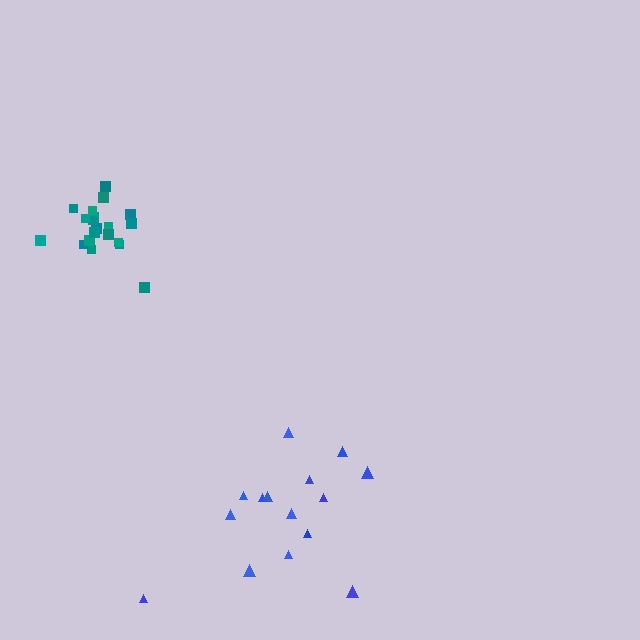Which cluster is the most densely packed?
Teal.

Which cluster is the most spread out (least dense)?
Blue.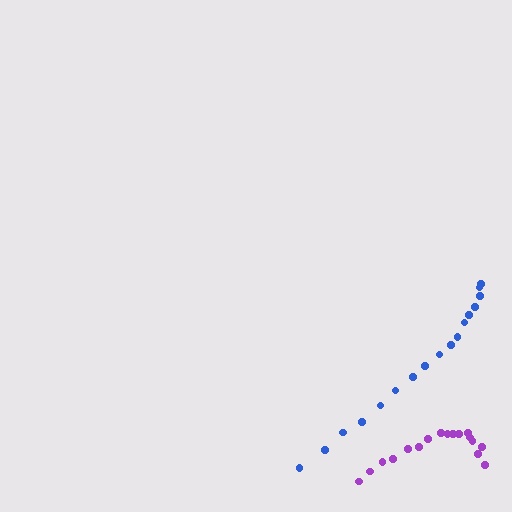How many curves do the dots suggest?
There are 2 distinct paths.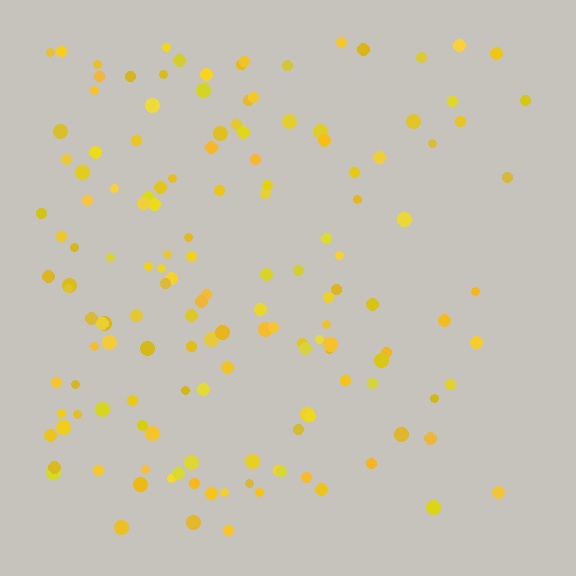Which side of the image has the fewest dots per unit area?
The right.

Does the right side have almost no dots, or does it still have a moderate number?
Still a moderate number, just noticeably fewer than the left.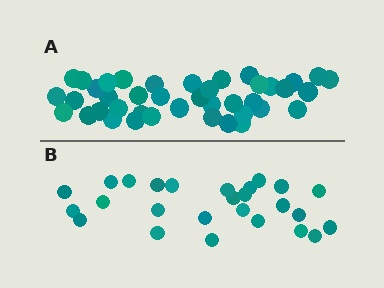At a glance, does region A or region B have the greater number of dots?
Region A (the top region) has more dots.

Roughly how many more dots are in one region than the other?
Region A has approximately 15 more dots than region B.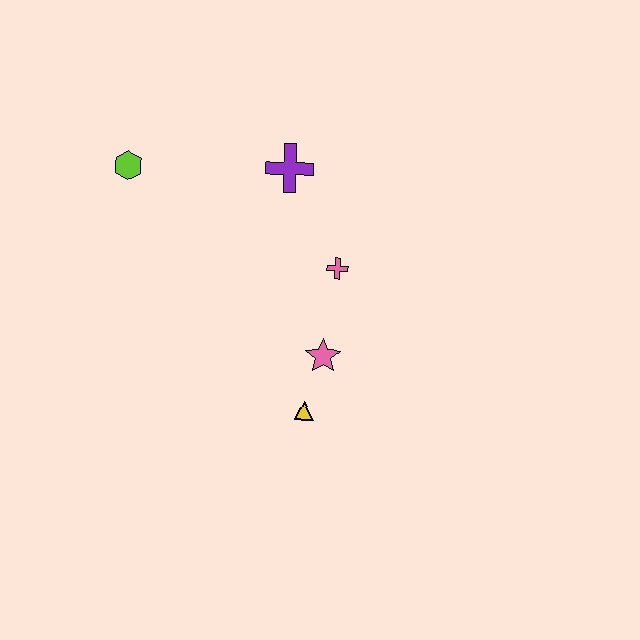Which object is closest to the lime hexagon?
The purple cross is closest to the lime hexagon.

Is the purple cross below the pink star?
No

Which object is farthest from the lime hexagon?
The yellow triangle is farthest from the lime hexagon.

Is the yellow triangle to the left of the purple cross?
No